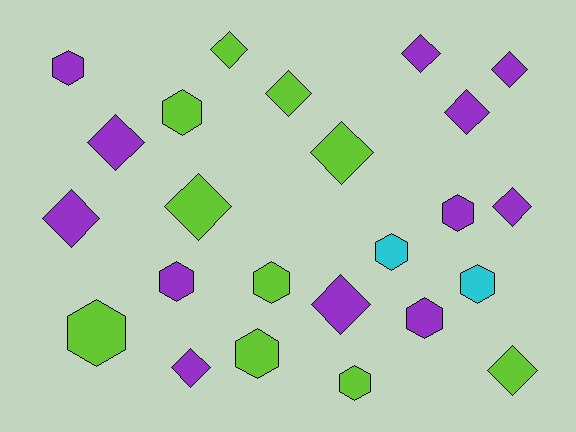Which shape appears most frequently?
Diamond, with 13 objects.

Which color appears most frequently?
Purple, with 12 objects.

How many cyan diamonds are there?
There are no cyan diamonds.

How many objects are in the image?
There are 24 objects.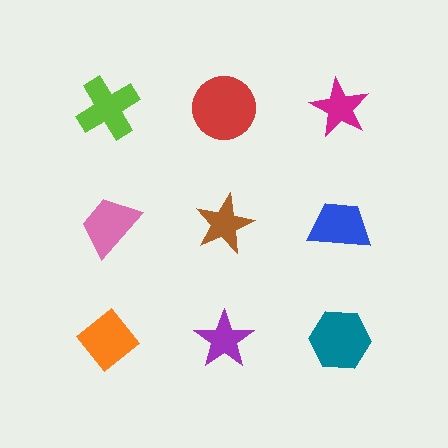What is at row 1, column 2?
A red circle.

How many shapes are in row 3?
3 shapes.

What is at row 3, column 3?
A teal hexagon.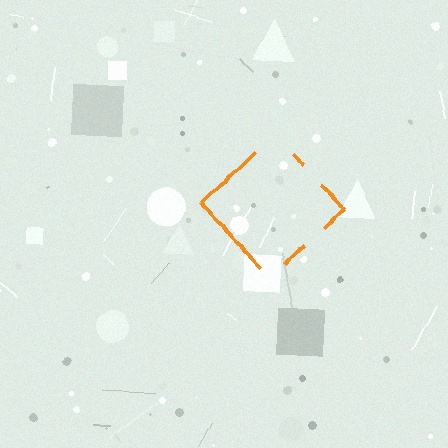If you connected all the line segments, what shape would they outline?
They would outline a diamond.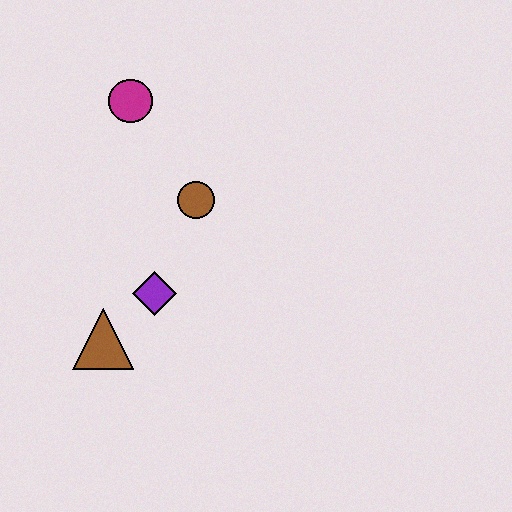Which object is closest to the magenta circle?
The brown circle is closest to the magenta circle.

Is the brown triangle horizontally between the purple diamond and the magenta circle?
No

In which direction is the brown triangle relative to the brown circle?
The brown triangle is below the brown circle.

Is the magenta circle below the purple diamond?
No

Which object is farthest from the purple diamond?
The magenta circle is farthest from the purple diamond.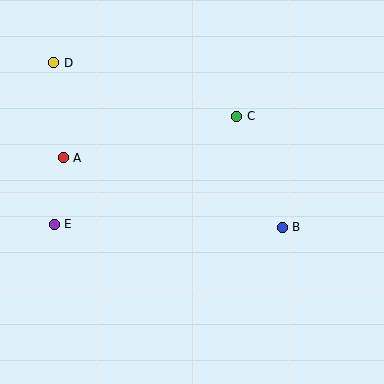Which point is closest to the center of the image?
Point C at (237, 116) is closest to the center.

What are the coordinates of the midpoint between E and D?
The midpoint between E and D is at (54, 144).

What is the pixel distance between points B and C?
The distance between B and C is 120 pixels.